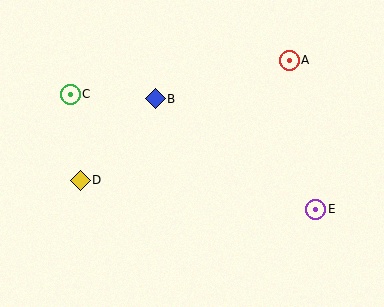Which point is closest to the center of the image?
Point B at (155, 99) is closest to the center.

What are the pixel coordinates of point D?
Point D is at (80, 180).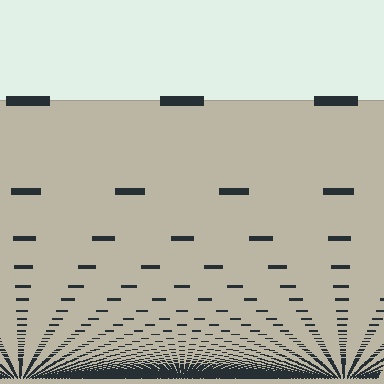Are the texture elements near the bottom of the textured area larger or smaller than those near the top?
Smaller. The gradient is inverted — elements near the bottom are smaller and denser.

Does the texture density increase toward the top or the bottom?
Density increases toward the bottom.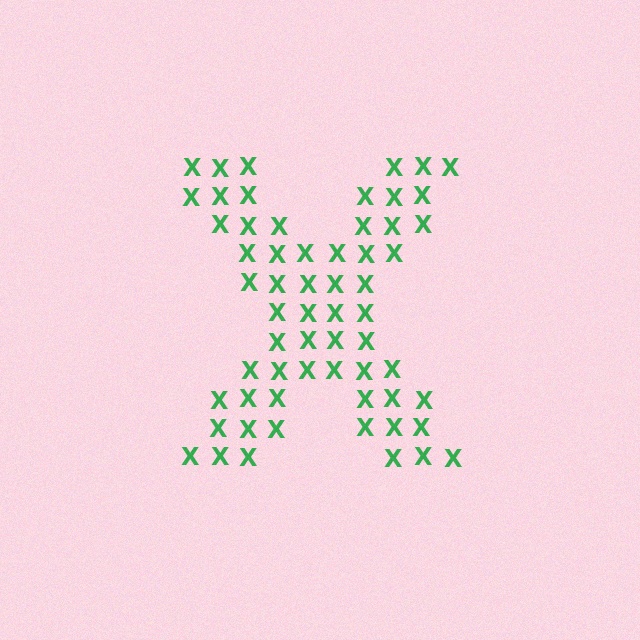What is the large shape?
The large shape is the letter X.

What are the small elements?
The small elements are letter X's.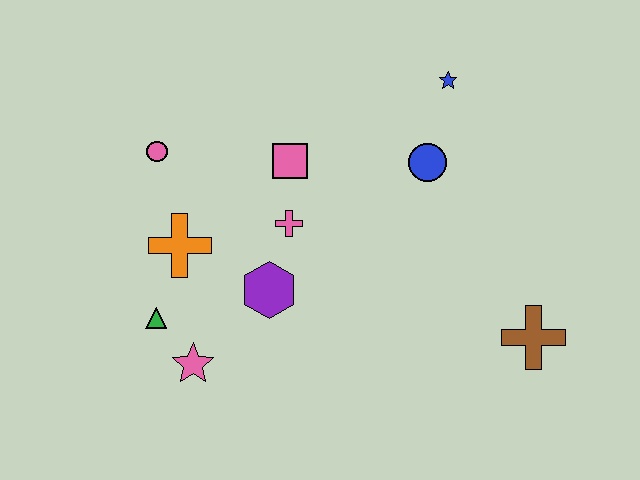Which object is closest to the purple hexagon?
The pink cross is closest to the purple hexagon.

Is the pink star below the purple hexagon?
Yes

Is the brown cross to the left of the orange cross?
No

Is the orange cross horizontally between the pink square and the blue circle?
No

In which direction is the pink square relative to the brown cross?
The pink square is to the left of the brown cross.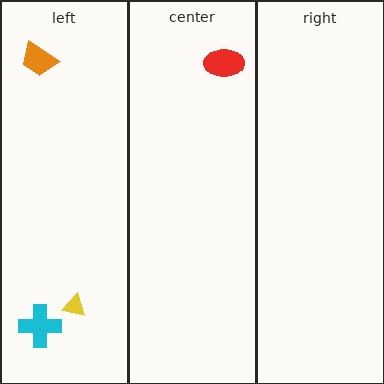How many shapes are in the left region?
3.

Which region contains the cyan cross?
The left region.